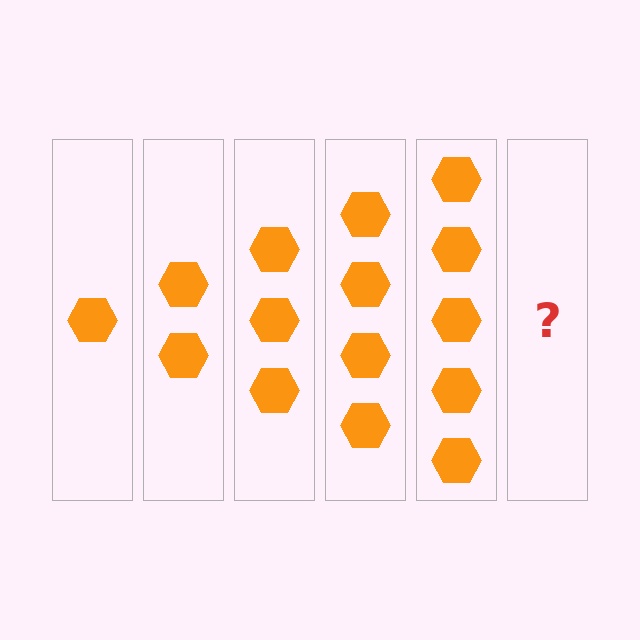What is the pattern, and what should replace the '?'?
The pattern is that each step adds one more hexagon. The '?' should be 6 hexagons.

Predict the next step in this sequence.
The next step is 6 hexagons.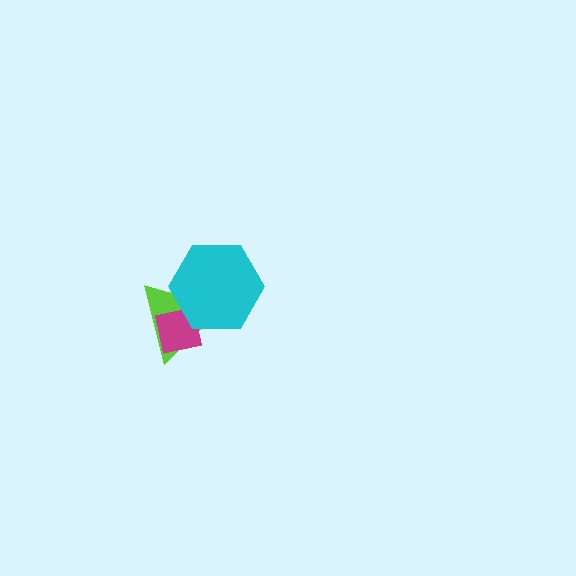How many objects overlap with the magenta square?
2 objects overlap with the magenta square.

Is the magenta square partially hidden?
Yes, it is partially covered by another shape.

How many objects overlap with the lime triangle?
2 objects overlap with the lime triangle.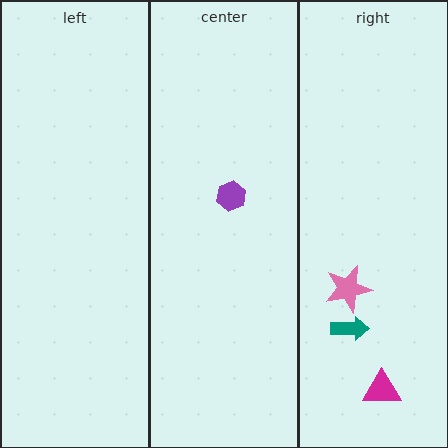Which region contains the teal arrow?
The right region.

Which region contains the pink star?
The right region.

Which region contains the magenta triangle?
The right region.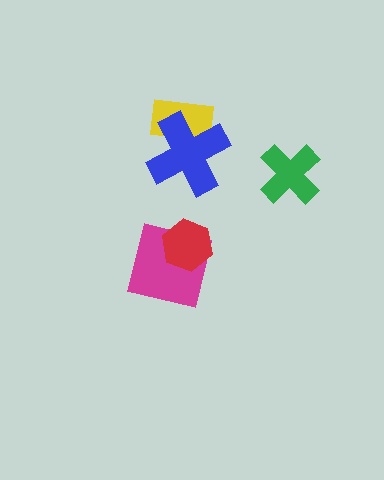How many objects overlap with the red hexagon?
1 object overlaps with the red hexagon.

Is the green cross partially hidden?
No, no other shape covers it.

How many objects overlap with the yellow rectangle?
1 object overlaps with the yellow rectangle.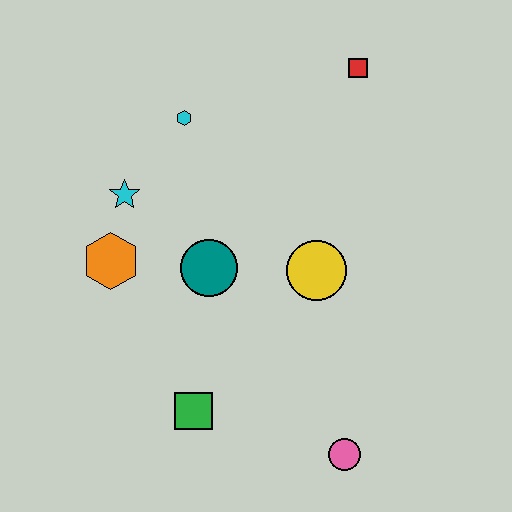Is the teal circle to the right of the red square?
No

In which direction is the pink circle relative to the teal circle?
The pink circle is below the teal circle.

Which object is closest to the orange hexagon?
The cyan star is closest to the orange hexagon.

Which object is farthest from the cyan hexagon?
The pink circle is farthest from the cyan hexagon.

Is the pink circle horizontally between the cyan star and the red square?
Yes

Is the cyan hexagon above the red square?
No